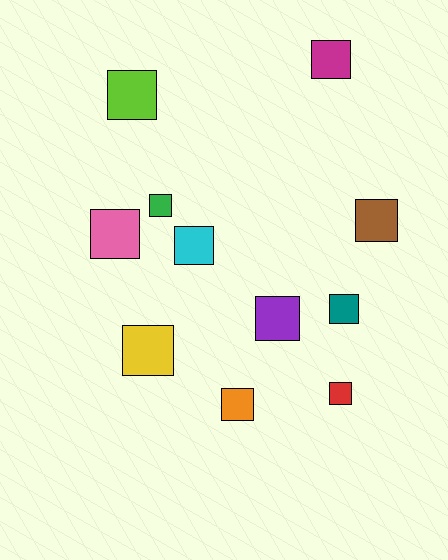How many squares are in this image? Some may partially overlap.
There are 11 squares.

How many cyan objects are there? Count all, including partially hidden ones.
There is 1 cyan object.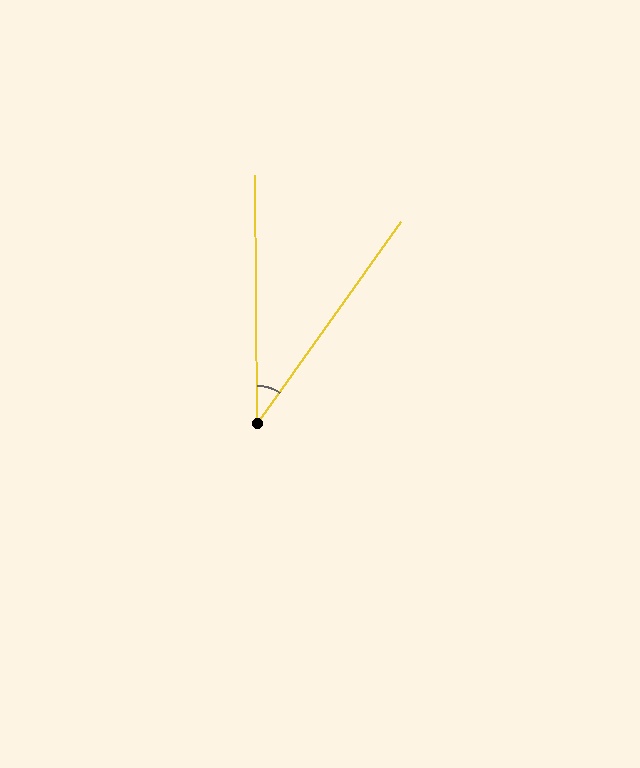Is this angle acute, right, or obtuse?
It is acute.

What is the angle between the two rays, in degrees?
Approximately 36 degrees.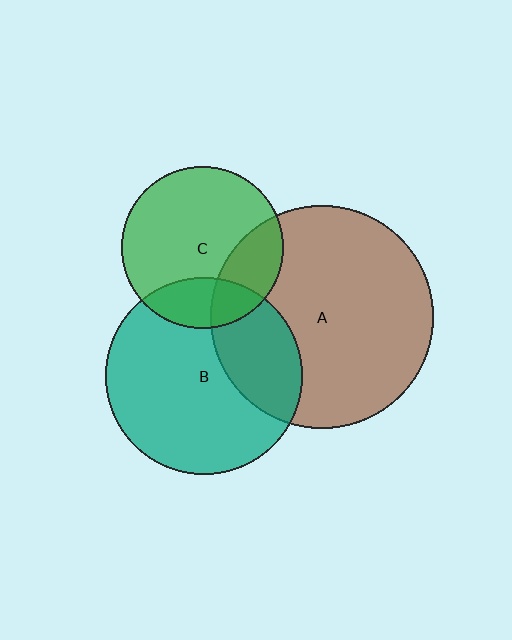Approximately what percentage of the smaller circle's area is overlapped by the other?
Approximately 25%.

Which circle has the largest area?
Circle A (brown).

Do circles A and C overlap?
Yes.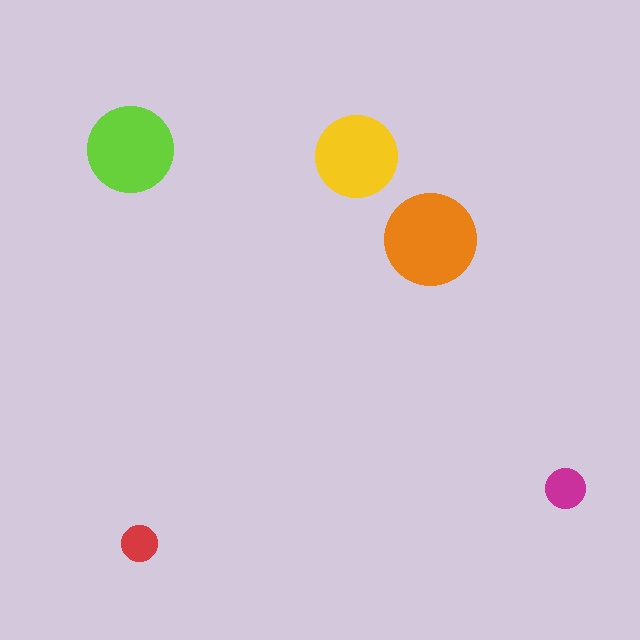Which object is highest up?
The lime circle is topmost.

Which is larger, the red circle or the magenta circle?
The magenta one.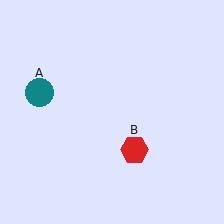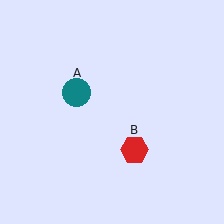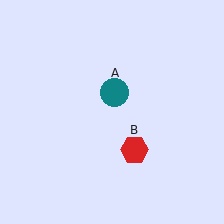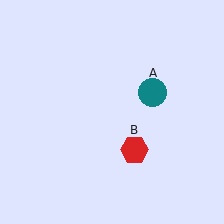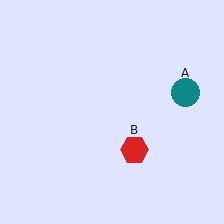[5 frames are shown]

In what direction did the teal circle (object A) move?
The teal circle (object A) moved right.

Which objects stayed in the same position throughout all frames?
Red hexagon (object B) remained stationary.